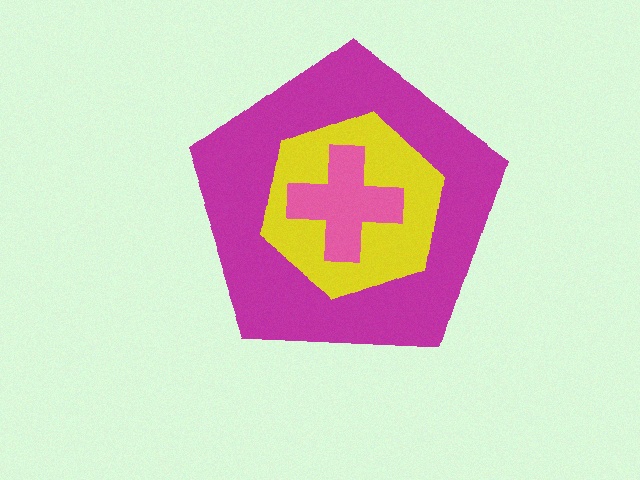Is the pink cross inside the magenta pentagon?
Yes.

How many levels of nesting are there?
3.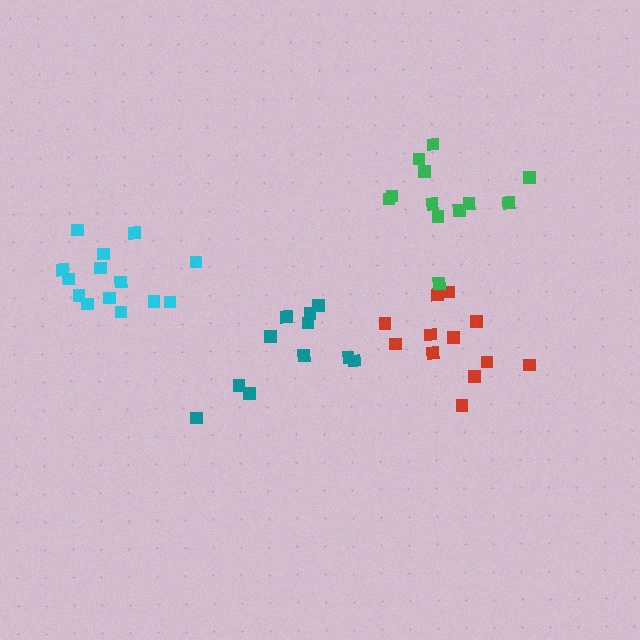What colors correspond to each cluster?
The clusters are colored: teal, cyan, red, green.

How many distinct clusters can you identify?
There are 4 distinct clusters.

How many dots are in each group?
Group 1: 11 dots, Group 2: 14 dots, Group 3: 12 dots, Group 4: 12 dots (49 total).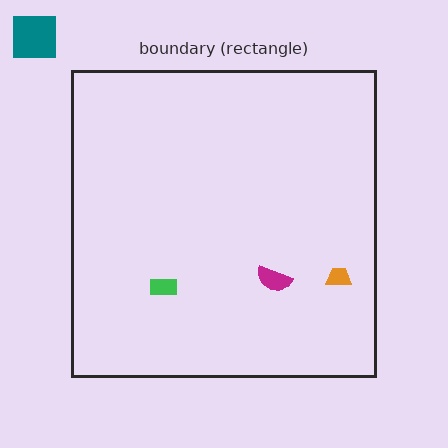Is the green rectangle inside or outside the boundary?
Inside.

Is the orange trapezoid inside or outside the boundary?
Inside.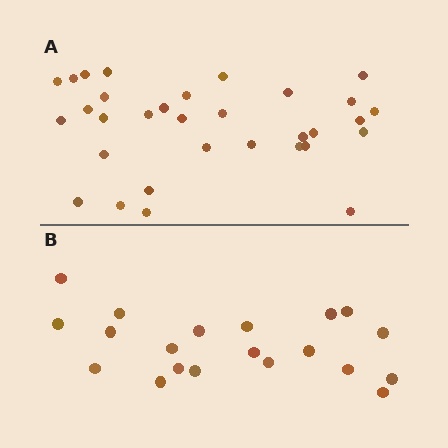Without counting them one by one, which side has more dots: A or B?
Region A (the top region) has more dots.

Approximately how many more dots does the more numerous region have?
Region A has roughly 12 or so more dots than region B.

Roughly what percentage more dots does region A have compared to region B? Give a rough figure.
About 60% more.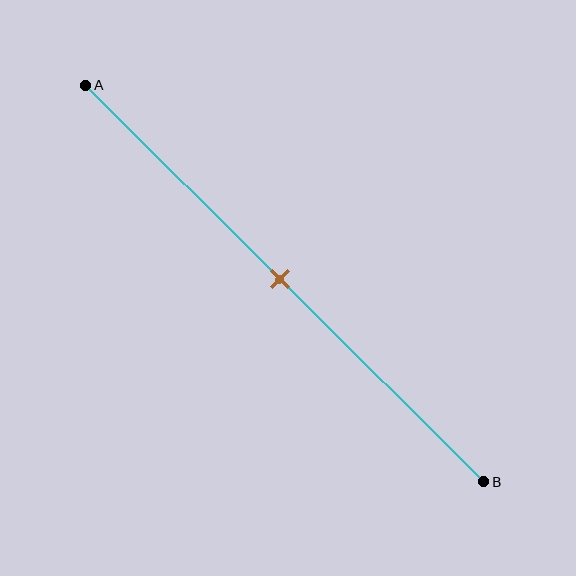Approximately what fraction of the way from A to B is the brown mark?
The brown mark is approximately 50% of the way from A to B.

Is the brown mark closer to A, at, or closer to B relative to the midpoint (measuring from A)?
The brown mark is approximately at the midpoint of segment AB.